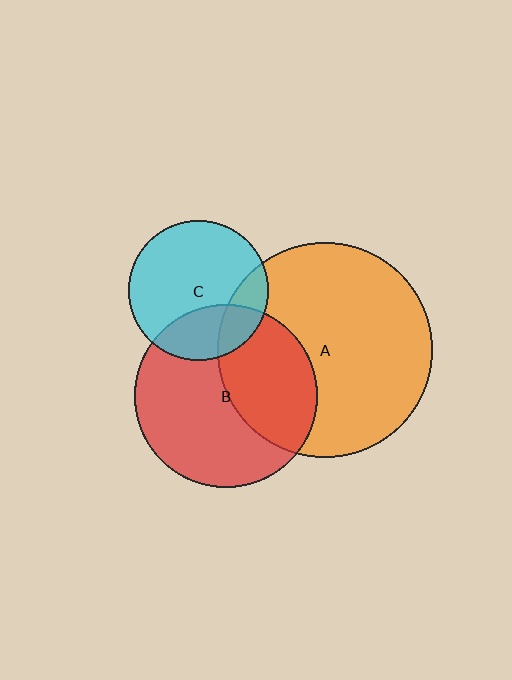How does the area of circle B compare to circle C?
Approximately 1.7 times.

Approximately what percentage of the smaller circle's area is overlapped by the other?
Approximately 20%.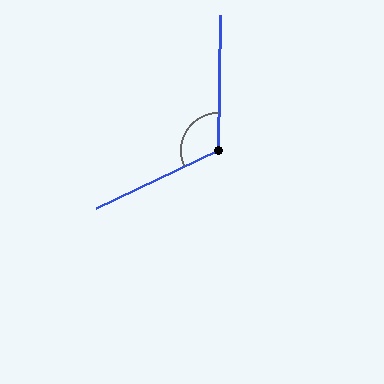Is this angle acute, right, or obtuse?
It is obtuse.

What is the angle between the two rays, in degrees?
Approximately 116 degrees.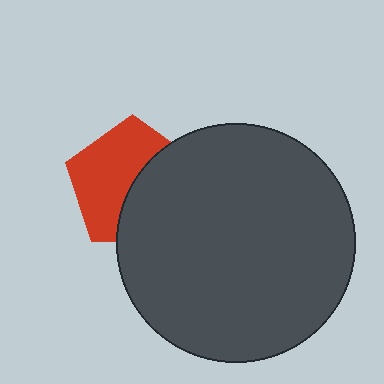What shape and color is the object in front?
The object in front is a dark gray circle.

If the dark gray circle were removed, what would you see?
You would see the complete red pentagon.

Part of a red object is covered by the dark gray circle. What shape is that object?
It is a pentagon.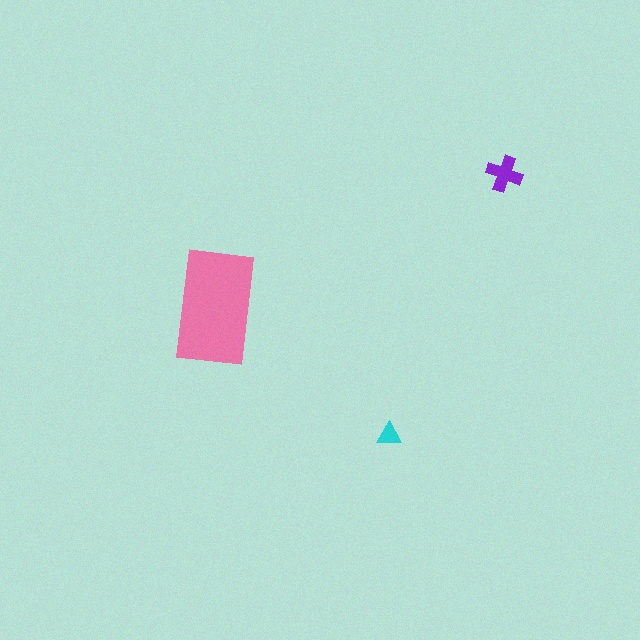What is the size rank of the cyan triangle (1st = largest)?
3rd.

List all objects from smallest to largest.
The cyan triangle, the purple cross, the pink rectangle.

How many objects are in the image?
There are 3 objects in the image.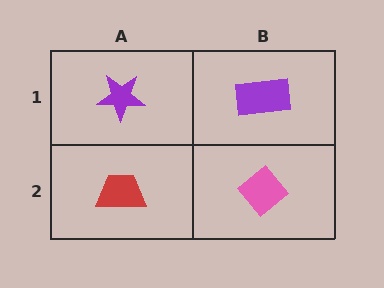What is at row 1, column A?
A purple star.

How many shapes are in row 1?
2 shapes.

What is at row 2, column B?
A pink diamond.